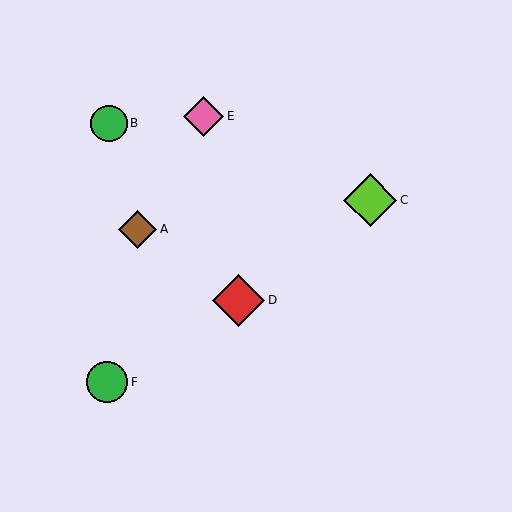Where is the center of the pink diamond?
The center of the pink diamond is at (203, 116).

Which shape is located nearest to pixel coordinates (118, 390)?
The green circle (labeled F) at (107, 382) is nearest to that location.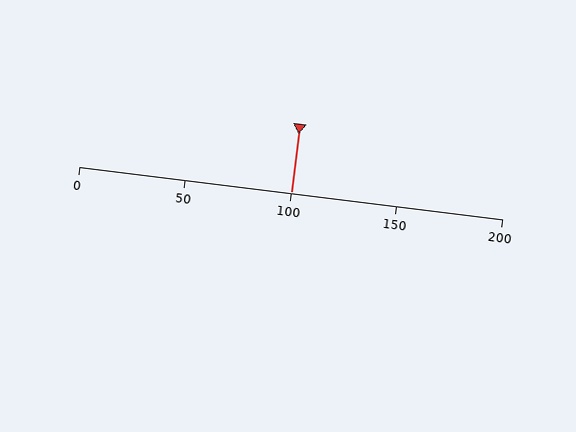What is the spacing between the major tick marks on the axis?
The major ticks are spaced 50 apart.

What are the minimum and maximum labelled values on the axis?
The axis runs from 0 to 200.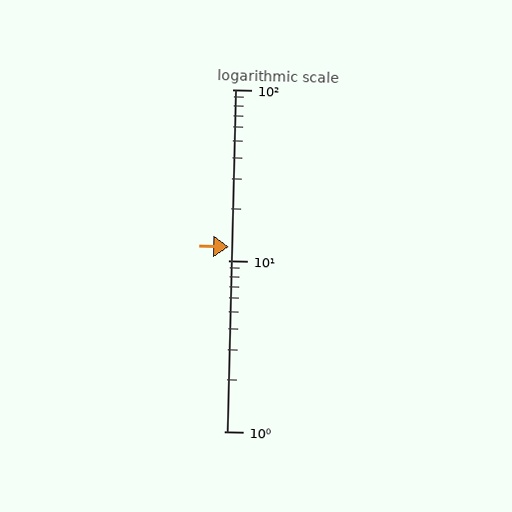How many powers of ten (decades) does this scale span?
The scale spans 2 decades, from 1 to 100.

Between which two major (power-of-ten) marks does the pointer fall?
The pointer is between 10 and 100.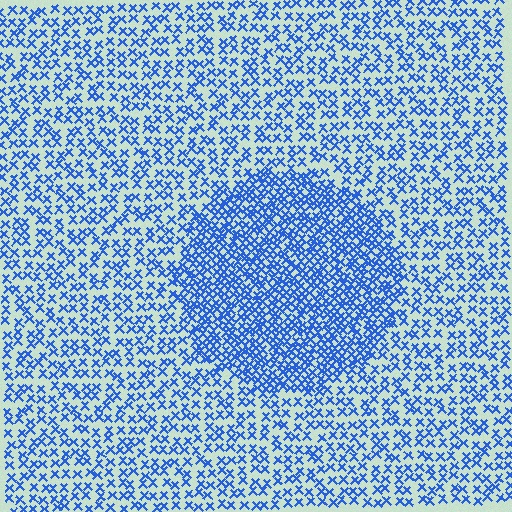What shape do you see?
I see a circle.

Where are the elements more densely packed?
The elements are more densely packed inside the circle boundary.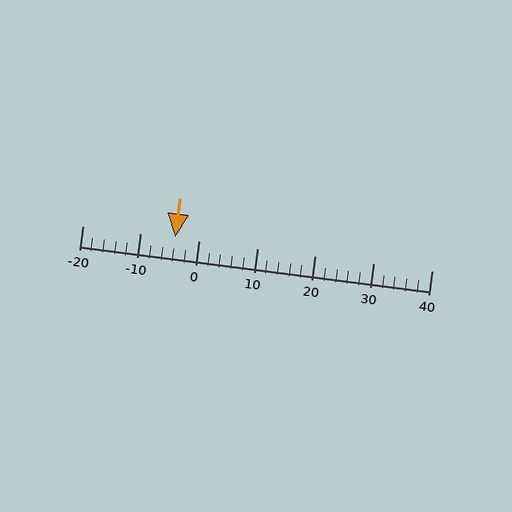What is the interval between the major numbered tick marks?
The major tick marks are spaced 10 units apart.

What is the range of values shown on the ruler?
The ruler shows values from -20 to 40.